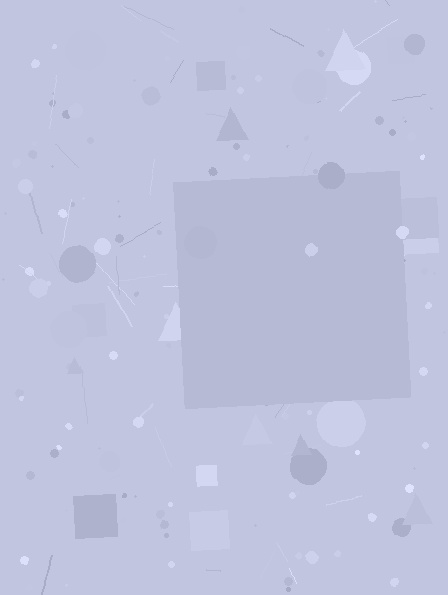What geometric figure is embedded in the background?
A square is embedded in the background.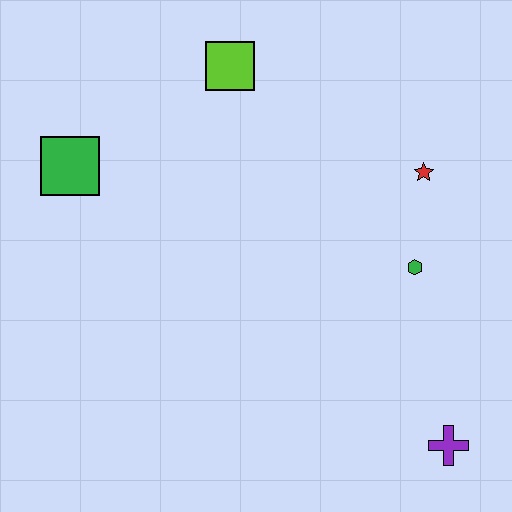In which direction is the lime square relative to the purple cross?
The lime square is above the purple cross.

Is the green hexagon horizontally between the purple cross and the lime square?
Yes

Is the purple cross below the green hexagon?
Yes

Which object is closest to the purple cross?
The green hexagon is closest to the purple cross.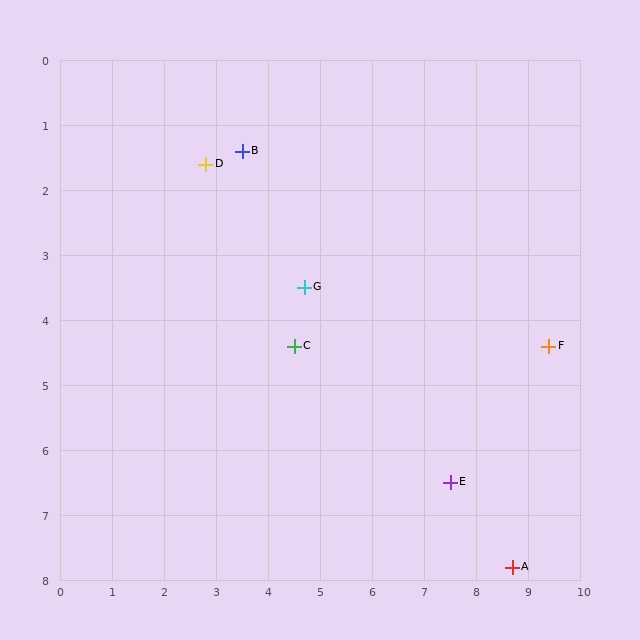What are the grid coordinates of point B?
Point B is at approximately (3.5, 1.4).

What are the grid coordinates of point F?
Point F is at approximately (9.4, 4.4).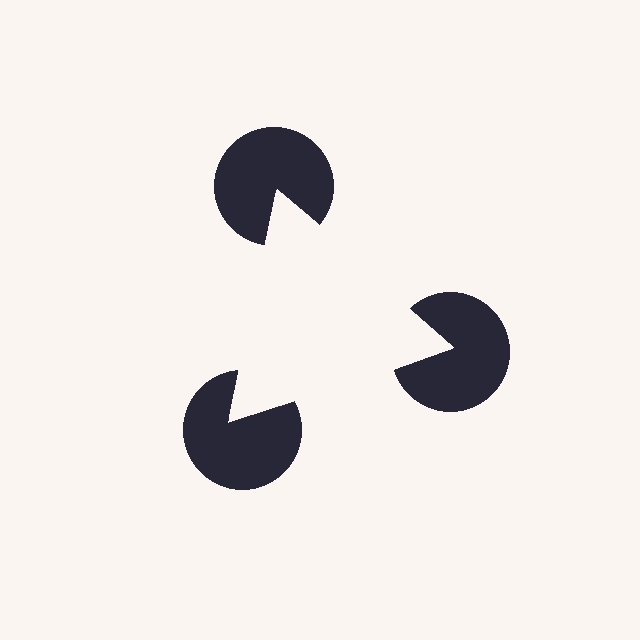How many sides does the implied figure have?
3 sides.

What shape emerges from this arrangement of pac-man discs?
An illusory triangle — its edges are inferred from the aligned wedge cuts in the pac-man discs, not physically drawn.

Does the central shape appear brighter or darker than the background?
It typically appears slightly brighter than the background, even though no actual brightness change is drawn.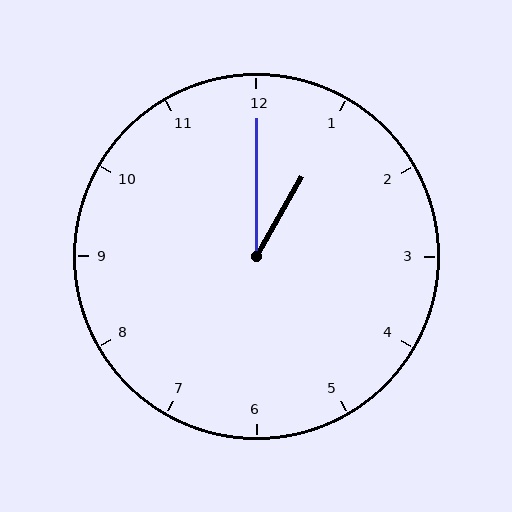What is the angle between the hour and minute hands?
Approximately 30 degrees.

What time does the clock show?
1:00.